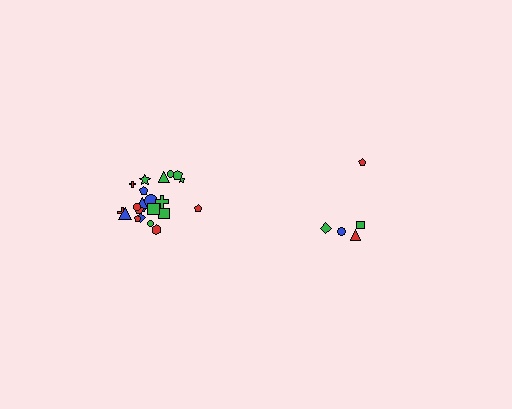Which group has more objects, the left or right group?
The left group.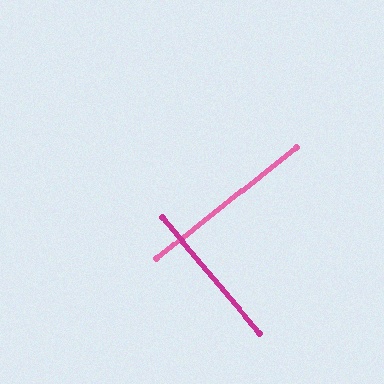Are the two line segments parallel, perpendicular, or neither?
Perpendicular — they meet at approximately 89°.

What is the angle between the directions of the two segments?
Approximately 89 degrees.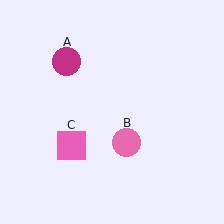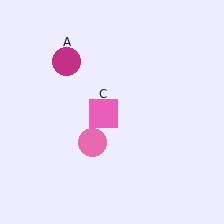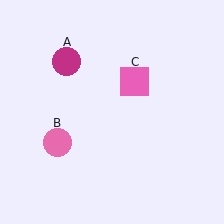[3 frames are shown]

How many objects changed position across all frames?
2 objects changed position: pink circle (object B), pink square (object C).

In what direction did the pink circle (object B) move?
The pink circle (object B) moved left.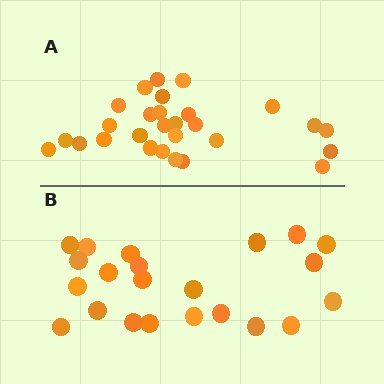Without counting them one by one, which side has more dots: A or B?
Region A (the top region) has more dots.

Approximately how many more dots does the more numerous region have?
Region A has about 6 more dots than region B.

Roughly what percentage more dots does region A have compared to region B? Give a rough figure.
About 25% more.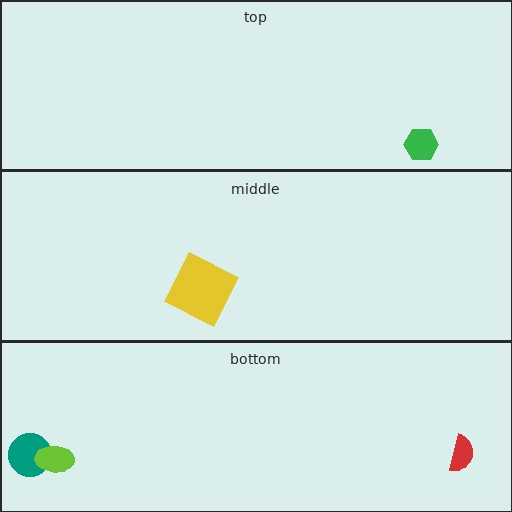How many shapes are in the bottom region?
3.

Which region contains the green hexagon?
The top region.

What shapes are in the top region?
The green hexagon.